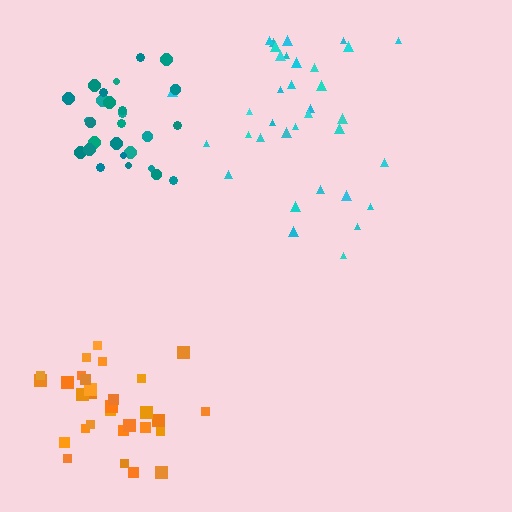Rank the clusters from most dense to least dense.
orange, teal, cyan.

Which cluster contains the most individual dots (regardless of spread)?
Cyan (35).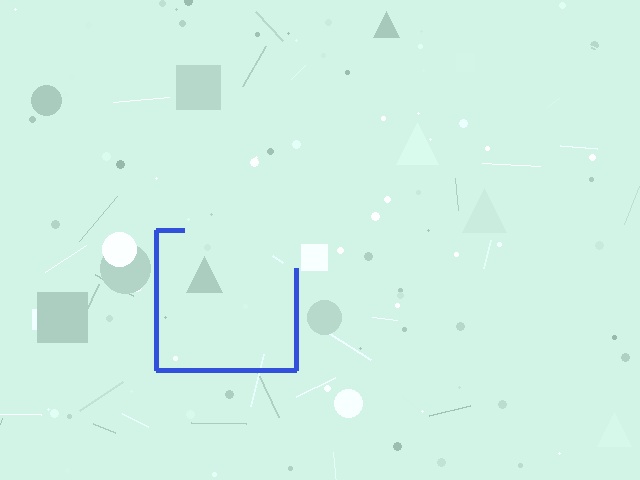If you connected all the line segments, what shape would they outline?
They would outline a square.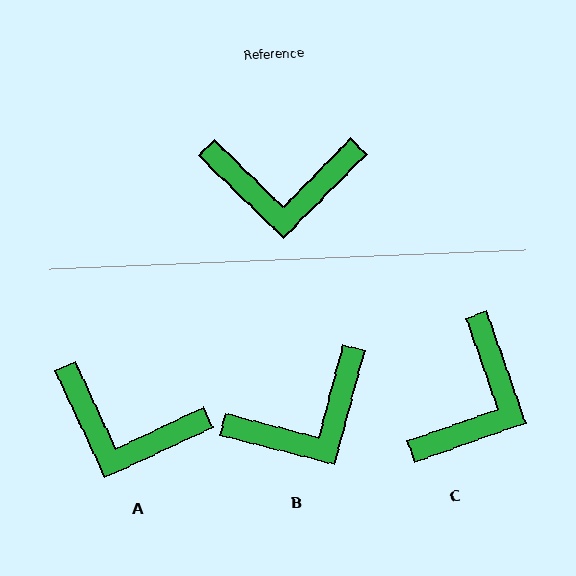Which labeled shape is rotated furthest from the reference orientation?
C, about 64 degrees away.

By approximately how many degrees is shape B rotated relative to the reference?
Approximately 30 degrees counter-clockwise.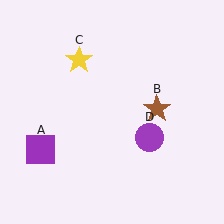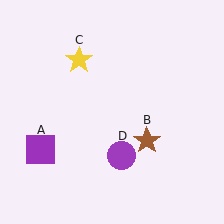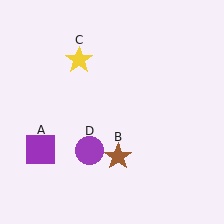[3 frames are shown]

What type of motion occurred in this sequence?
The brown star (object B), purple circle (object D) rotated clockwise around the center of the scene.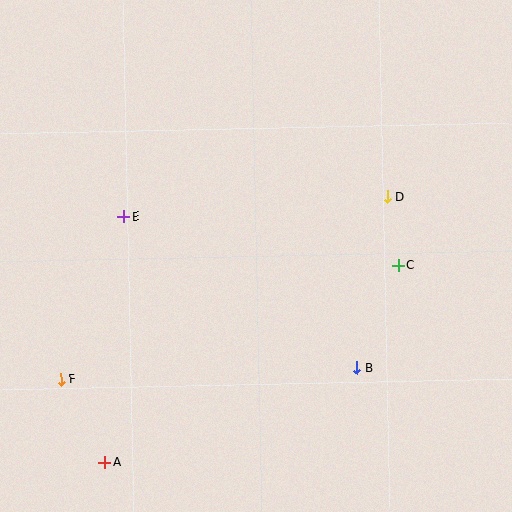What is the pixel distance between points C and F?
The distance between C and F is 356 pixels.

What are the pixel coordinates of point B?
Point B is at (357, 367).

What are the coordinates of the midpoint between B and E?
The midpoint between B and E is at (240, 292).